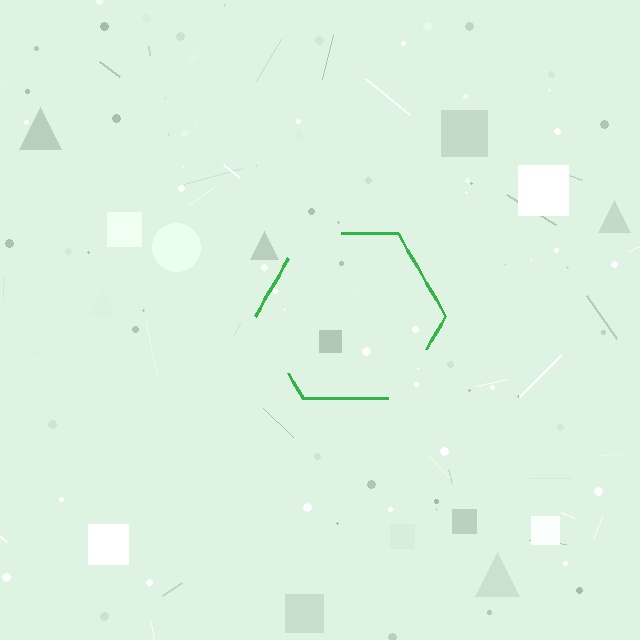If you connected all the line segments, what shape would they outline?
They would outline a hexagon.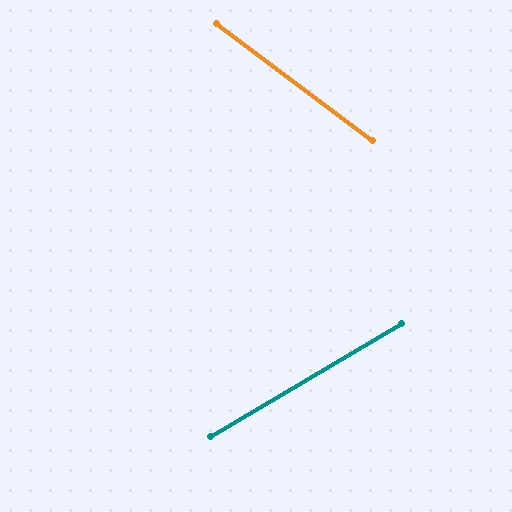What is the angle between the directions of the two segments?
Approximately 68 degrees.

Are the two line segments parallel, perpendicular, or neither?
Neither parallel nor perpendicular — they differ by about 68°.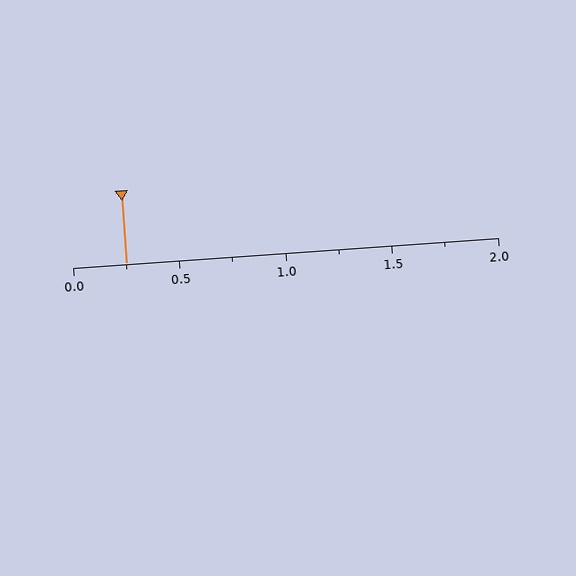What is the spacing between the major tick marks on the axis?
The major ticks are spaced 0.5 apart.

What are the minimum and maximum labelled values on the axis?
The axis runs from 0.0 to 2.0.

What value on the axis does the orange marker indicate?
The marker indicates approximately 0.25.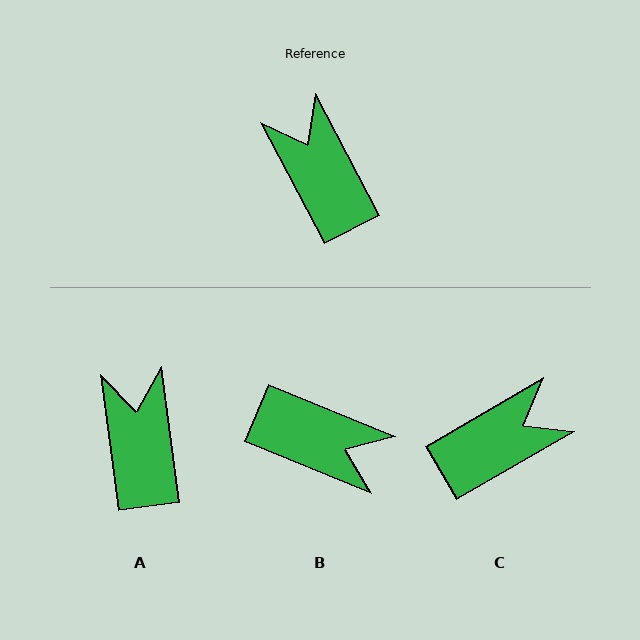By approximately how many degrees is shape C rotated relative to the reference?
Approximately 87 degrees clockwise.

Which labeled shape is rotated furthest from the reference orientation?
B, about 140 degrees away.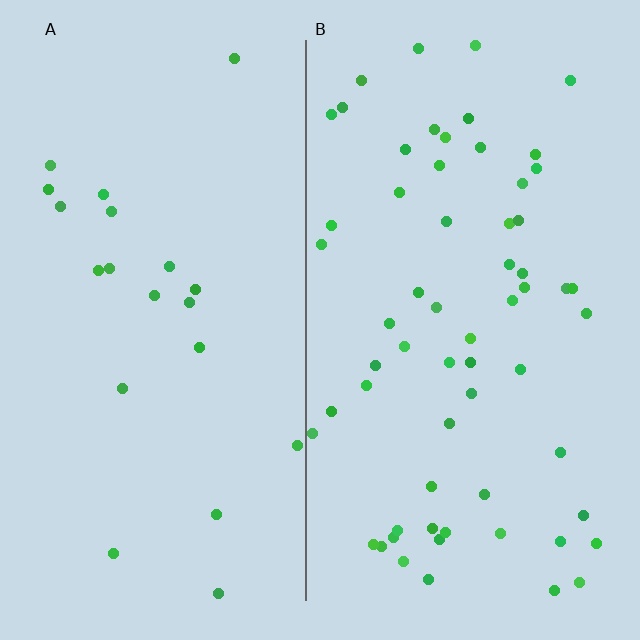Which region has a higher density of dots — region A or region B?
B (the right).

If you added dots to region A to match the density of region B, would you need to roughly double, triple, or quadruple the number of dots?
Approximately triple.